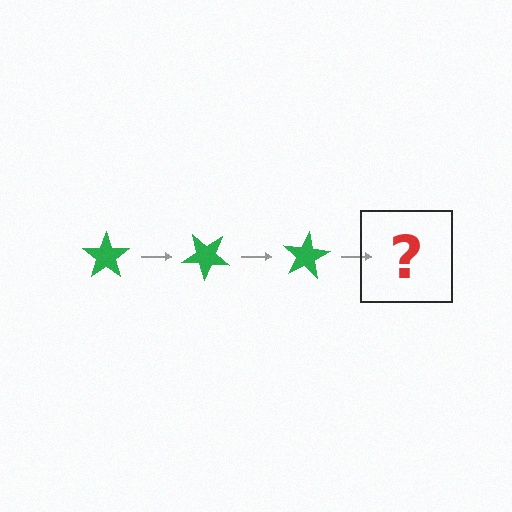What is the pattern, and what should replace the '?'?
The pattern is that the star rotates 40 degrees each step. The '?' should be a green star rotated 120 degrees.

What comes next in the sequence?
The next element should be a green star rotated 120 degrees.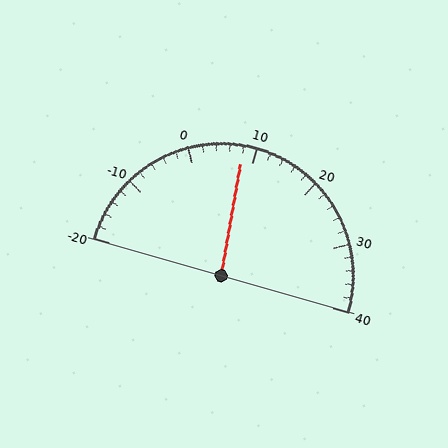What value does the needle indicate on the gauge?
The needle indicates approximately 8.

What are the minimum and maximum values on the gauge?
The gauge ranges from -20 to 40.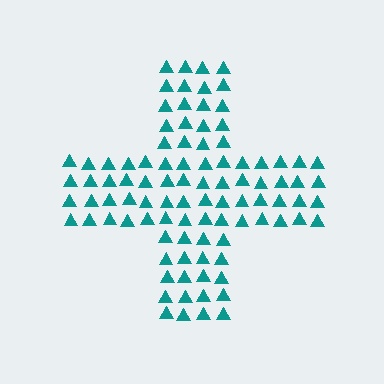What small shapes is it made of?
It is made of small triangles.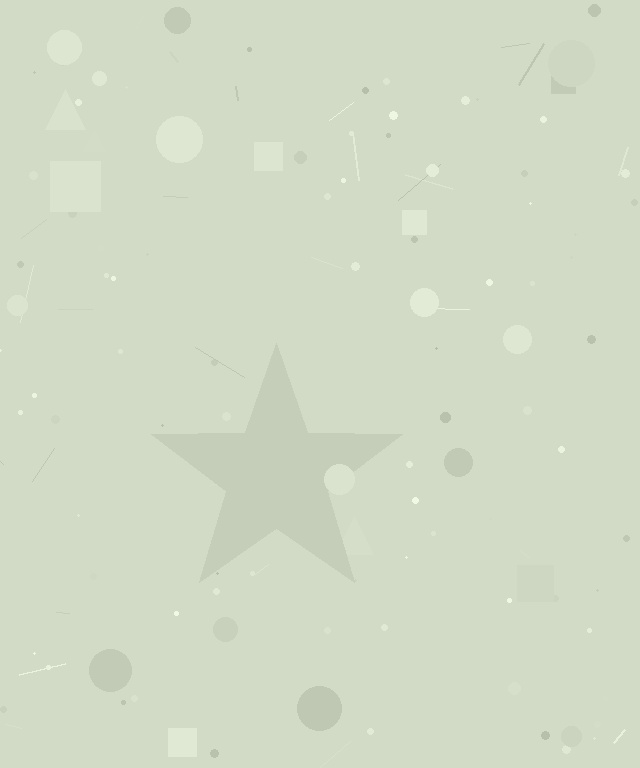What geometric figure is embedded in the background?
A star is embedded in the background.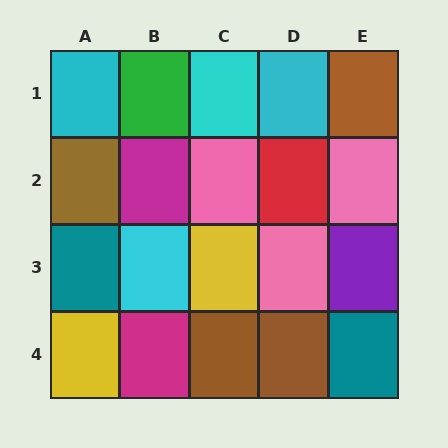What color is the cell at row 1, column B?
Green.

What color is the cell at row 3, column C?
Yellow.